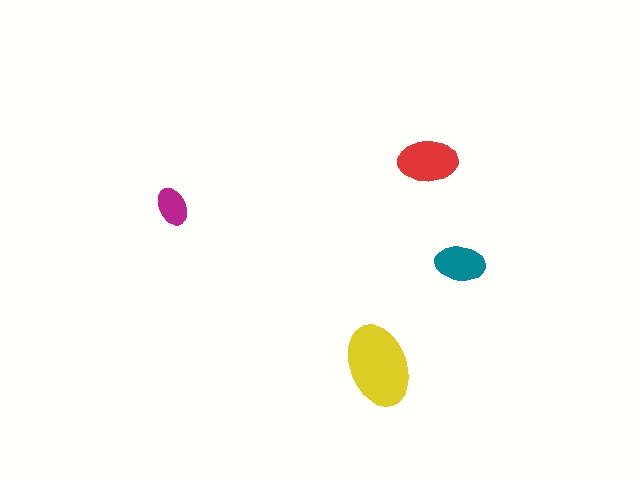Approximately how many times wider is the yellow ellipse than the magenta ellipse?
About 2 times wider.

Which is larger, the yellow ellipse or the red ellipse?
The yellow one.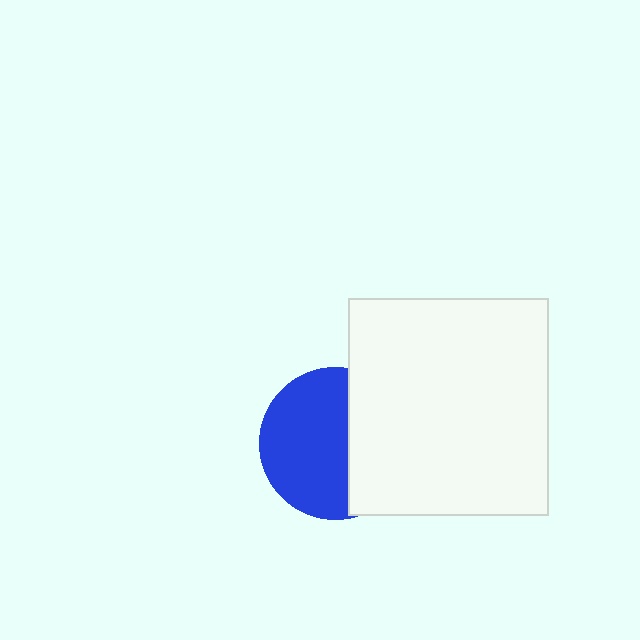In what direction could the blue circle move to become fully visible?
The blue circle could move left. That would shift it out from behind the white rectangle entirely.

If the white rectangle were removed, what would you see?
You would see the complete blue circle.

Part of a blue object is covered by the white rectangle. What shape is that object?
It is a circle.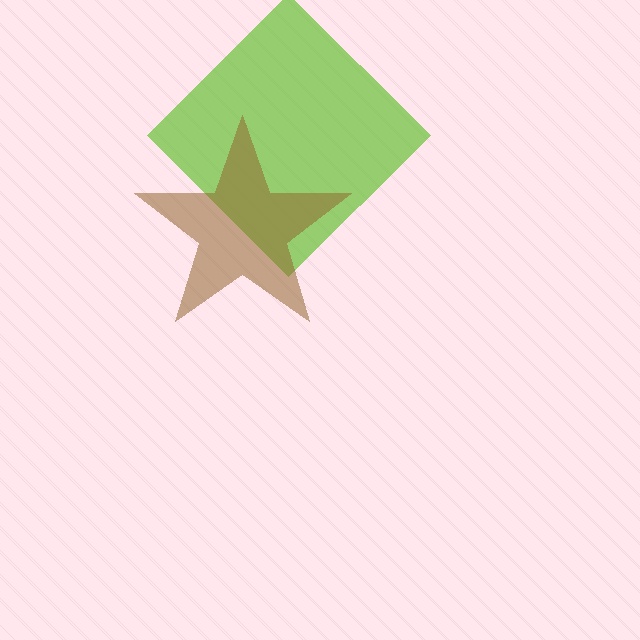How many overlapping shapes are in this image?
There are 2 overlapping shapes in the image.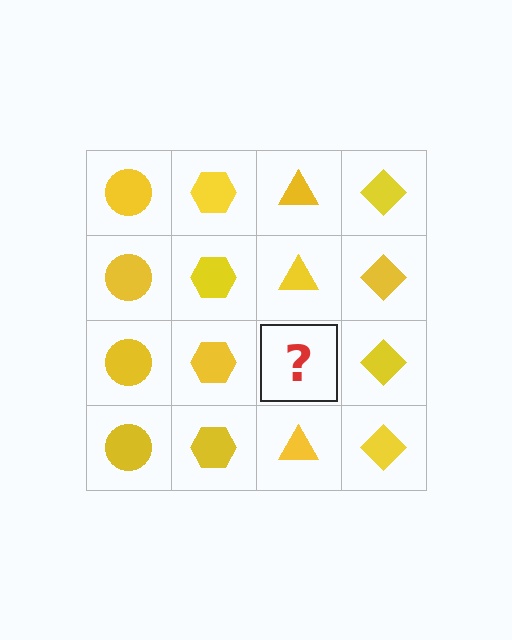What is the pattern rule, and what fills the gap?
The rule is that each column has a consistent shape. The gap should be filled with a yellow triangle.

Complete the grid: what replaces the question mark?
The question mark should be replaced with a yellow triangle.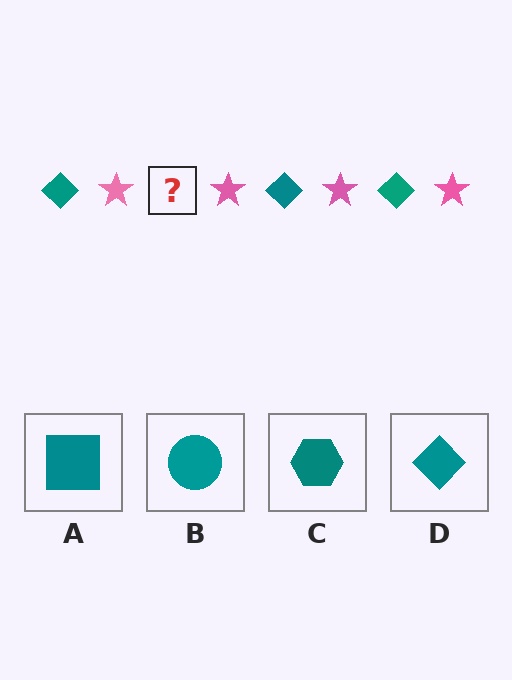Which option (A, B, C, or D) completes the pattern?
D.